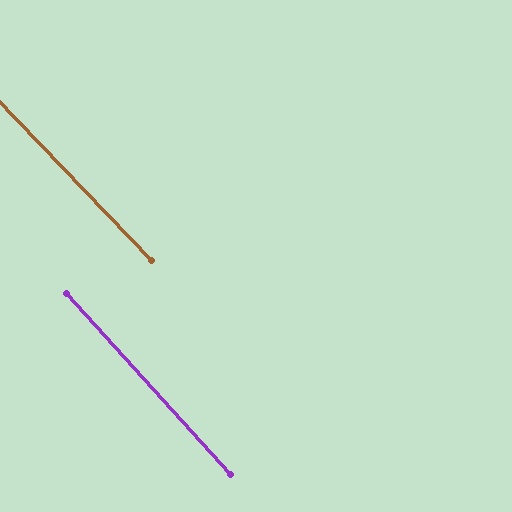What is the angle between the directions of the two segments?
Approximately 2 degrees.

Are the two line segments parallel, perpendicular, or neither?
Parallel — their directions differ by only 1.6°.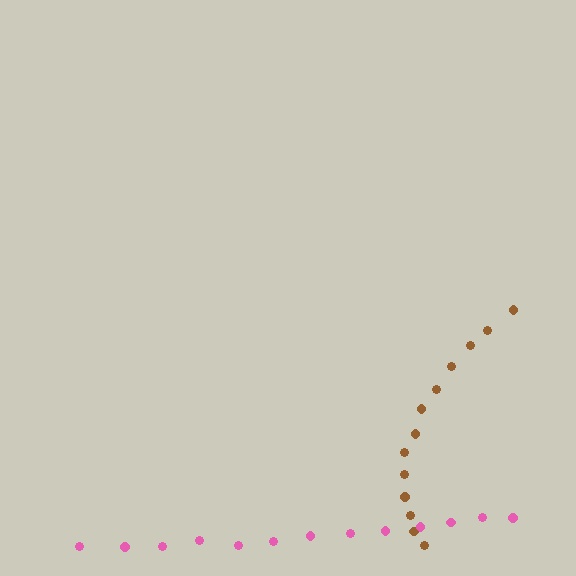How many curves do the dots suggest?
There are 2 distinct paths.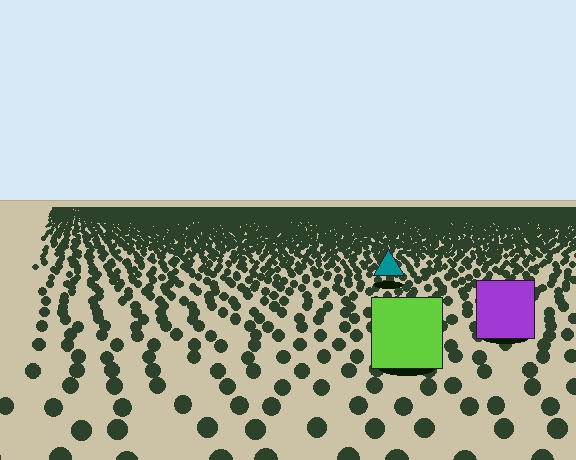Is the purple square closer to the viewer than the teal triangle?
Yes. The purple square is closer — you can tell from the texture gradient: the ground texture is coarser near it.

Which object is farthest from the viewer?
The teal triangle is farthest from the viewer. It appears smaller and the ground texture around it is denser.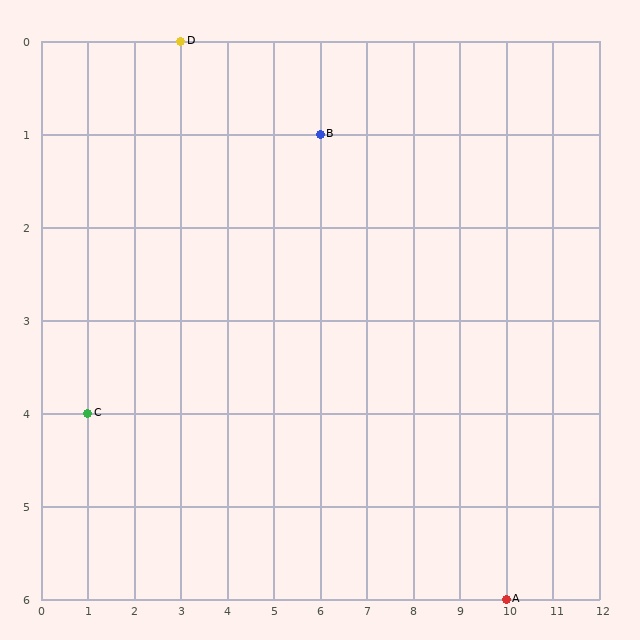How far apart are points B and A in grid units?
Points B and A are 4 columns and 5 rows apart (about 6.4 grid units diagonally).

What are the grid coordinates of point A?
Point A is at grid coordinates (10, 6).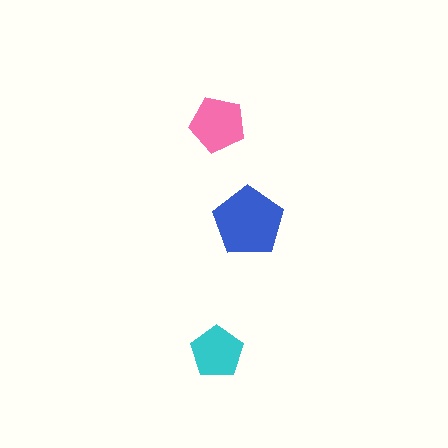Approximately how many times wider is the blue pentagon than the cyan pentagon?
About 1.5 times wider.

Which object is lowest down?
The cyan pentagon is bottommost.